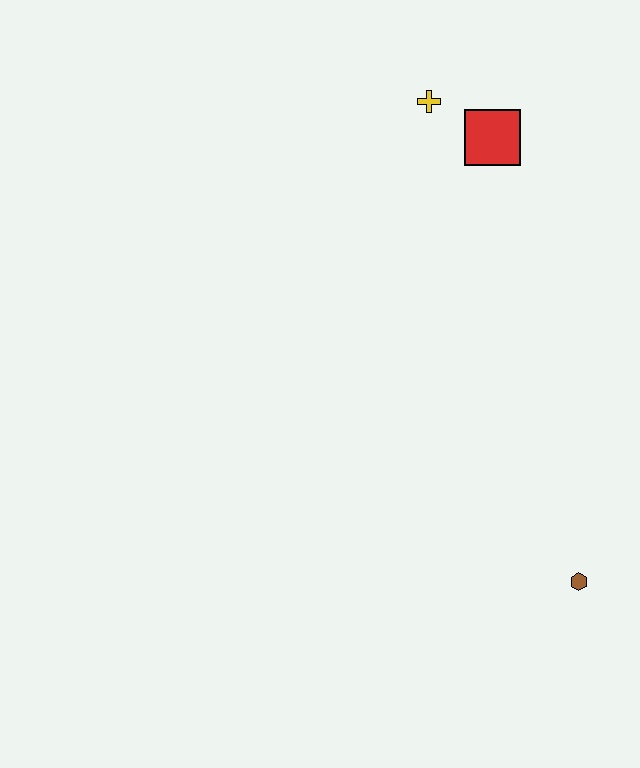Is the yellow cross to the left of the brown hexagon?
Yes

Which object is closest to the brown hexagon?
The red square is closest to the brown hexagon.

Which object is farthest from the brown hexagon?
The yellow cross is farthest from the brown hexagon.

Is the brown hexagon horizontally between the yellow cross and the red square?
No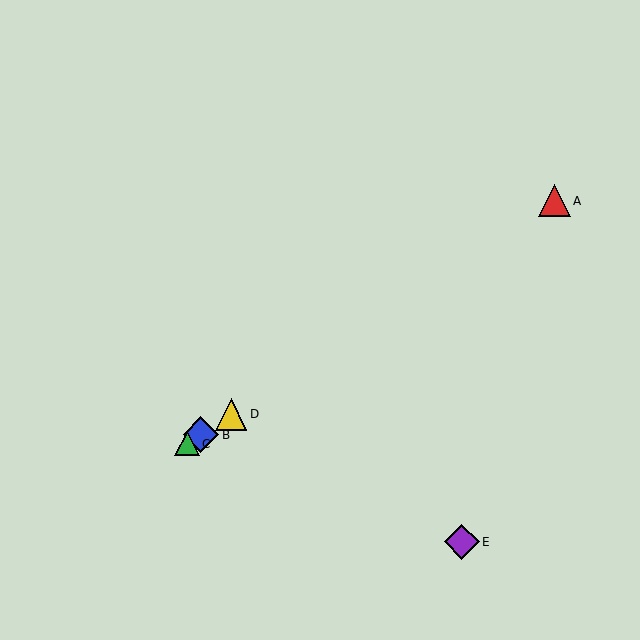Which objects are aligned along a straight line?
Objects A, B, C, D are aligned along a straight line.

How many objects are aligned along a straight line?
4 objects (A, B, C, D) are aligned along a straight line.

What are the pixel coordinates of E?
Object E is at (462, 542).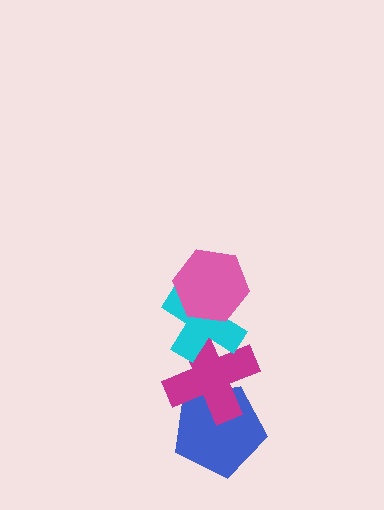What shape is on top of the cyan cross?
The pink hexagon is on top of the cyan cross.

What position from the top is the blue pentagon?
The blue pentagon is 4th from the top.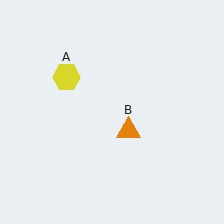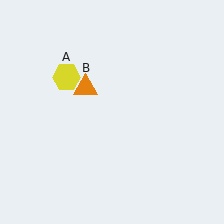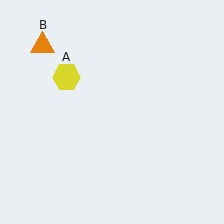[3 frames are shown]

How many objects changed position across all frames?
1 object changed position: orange triangle (object B).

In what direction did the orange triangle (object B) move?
The orange triangle (object B) moved up and to the left.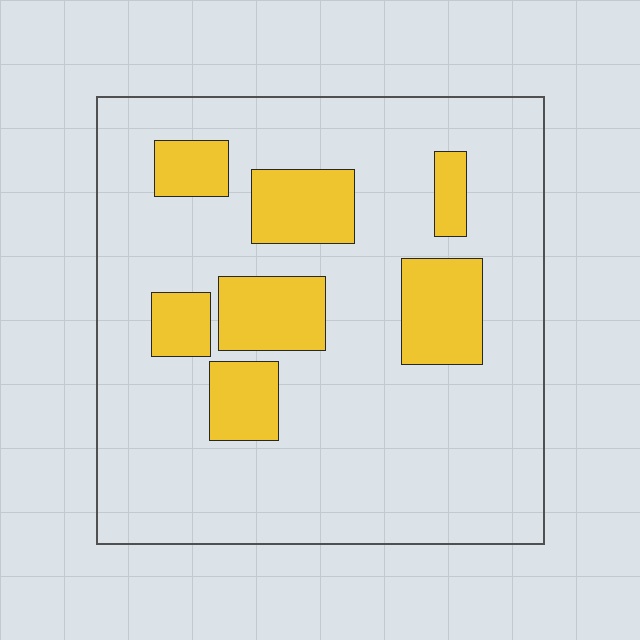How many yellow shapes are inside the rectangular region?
7.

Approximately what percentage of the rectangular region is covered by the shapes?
Approximately 20%.